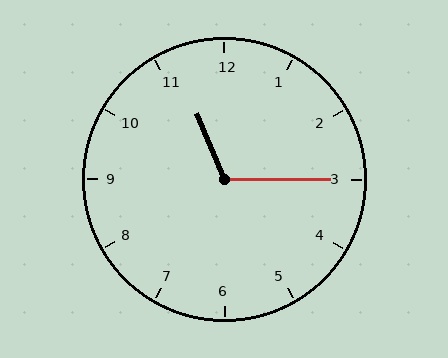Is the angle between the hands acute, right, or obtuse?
It is obtuse.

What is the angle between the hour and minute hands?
Approximately 112 degrees.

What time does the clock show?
11:15.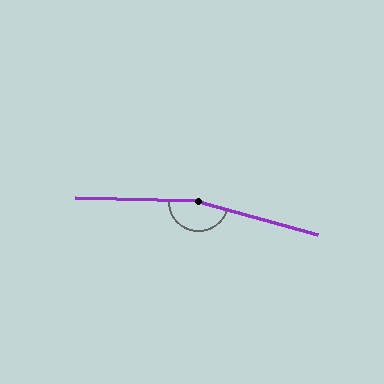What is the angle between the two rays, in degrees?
Approximately 166 degrees.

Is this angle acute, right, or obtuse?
It is obtuse.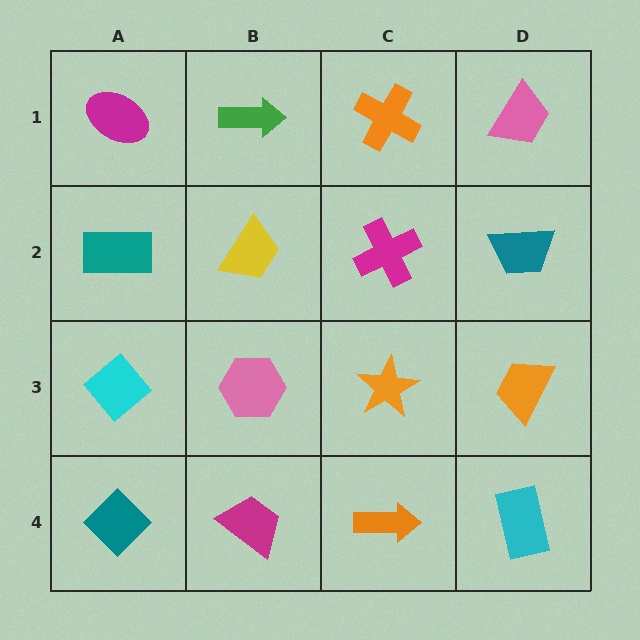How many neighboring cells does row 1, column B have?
3.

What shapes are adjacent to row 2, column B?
A green arrow (row 1, column B), a pink hexagon (row 3, column B), a teal rectangle (row 2, column A), a magenta cross (row 2, column C).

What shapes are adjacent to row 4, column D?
An orange trapezoid (row 3, column D), an orange arrow (row 4, column C).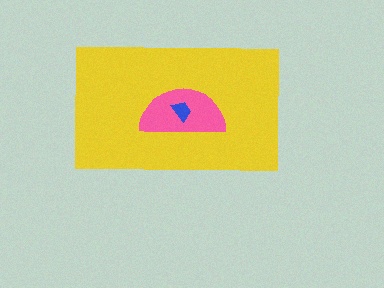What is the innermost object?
The blue trapezoid.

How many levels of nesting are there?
3.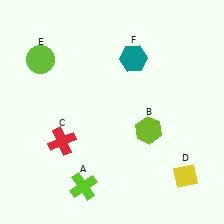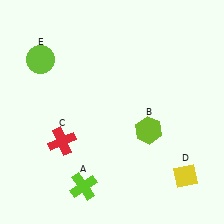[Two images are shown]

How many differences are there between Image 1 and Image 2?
There is 1 difference between the two images.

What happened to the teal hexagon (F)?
The teal hexagon (F) was removed in Image 2. It was in the top-right area of Image 1.